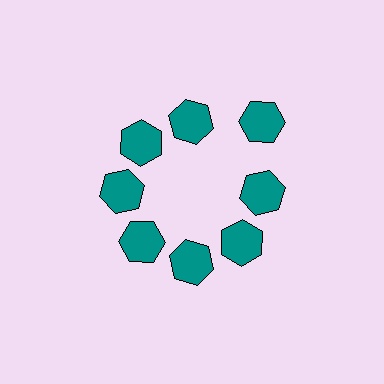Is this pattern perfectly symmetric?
No. The 8 teal hexagons are arranged in a ring, but one element near the 2 o'clock position is pushed outward from the center, breaking the 8-fold rotational symmetry.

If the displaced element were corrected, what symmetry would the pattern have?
It would have 8-fold rotational symmetry — the pattern would map onto itself every 45 degrees.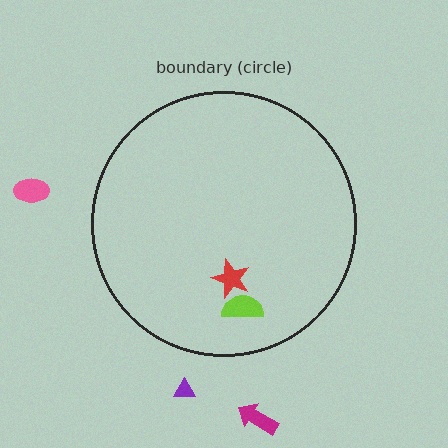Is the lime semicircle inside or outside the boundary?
Inside.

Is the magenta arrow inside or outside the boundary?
Outside.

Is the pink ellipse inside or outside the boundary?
Outside.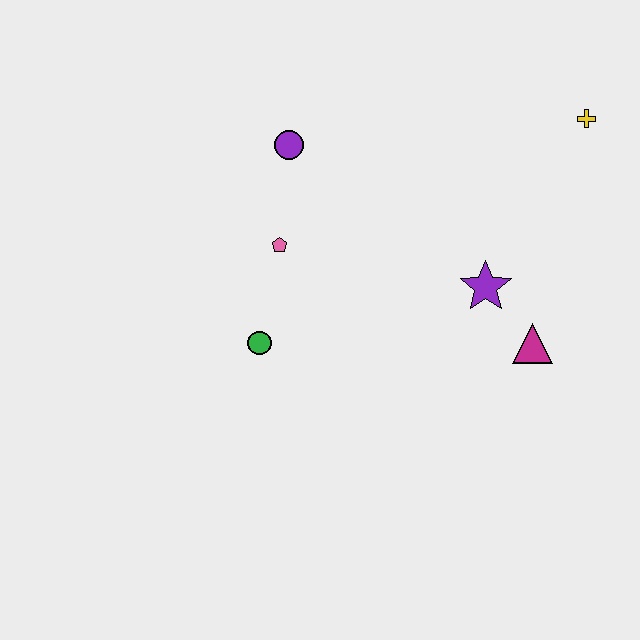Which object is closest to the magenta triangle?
The purple star is closest to the magenta triangle.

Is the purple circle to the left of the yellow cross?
Yes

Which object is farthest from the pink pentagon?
The yellow cross is farthest from the pink pentagon.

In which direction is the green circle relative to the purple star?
The green circle is to the left of the purple star.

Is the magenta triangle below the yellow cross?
Yes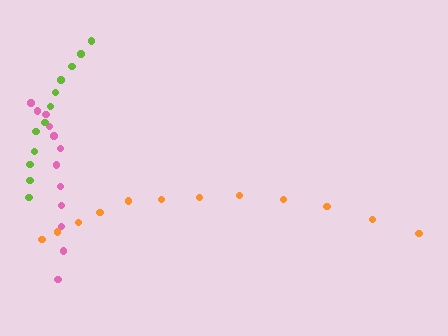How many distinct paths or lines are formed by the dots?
There are 3 distinct paths.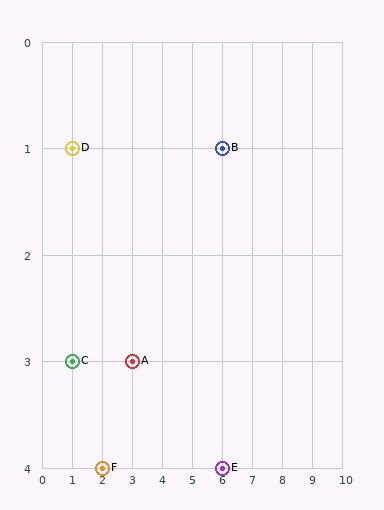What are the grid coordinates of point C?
Point C is at grid coordinates (1, 3).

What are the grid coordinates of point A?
Point A is at grid coordinates (3, 3).